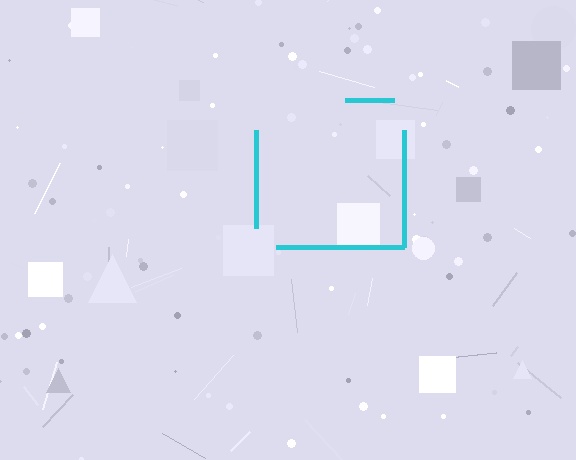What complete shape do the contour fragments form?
The contour fragments form a square.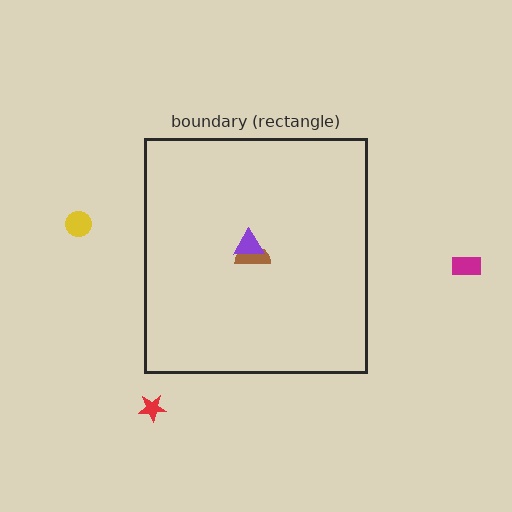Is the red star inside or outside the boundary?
Outside.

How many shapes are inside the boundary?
2 inside, 3 outside.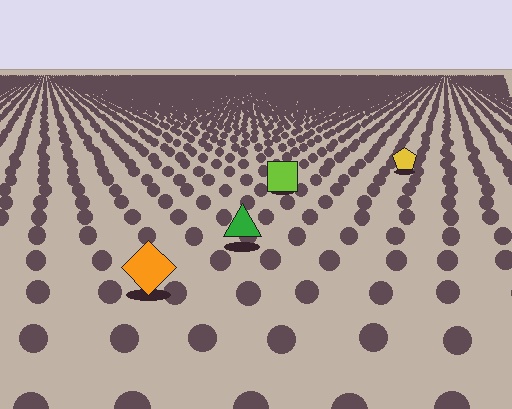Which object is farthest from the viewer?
The yellow pentagon is farthest from the viewer. It appears smaller and the ground texture around it is denser.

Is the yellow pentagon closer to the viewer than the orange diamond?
No. The orange diamond is closer — you can tell from the texture gradient: the ground texture is coarser near it.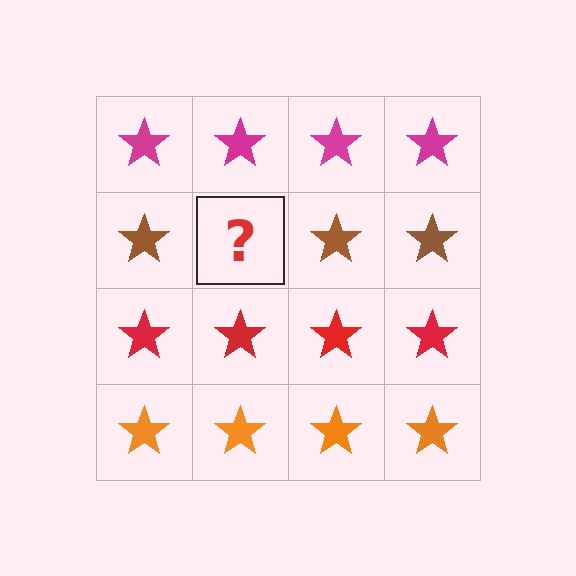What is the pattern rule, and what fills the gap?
The rule is that each row has a consistent color. The gap should be filled with a brown star.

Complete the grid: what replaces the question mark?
The question mark should be replaced with a brown star.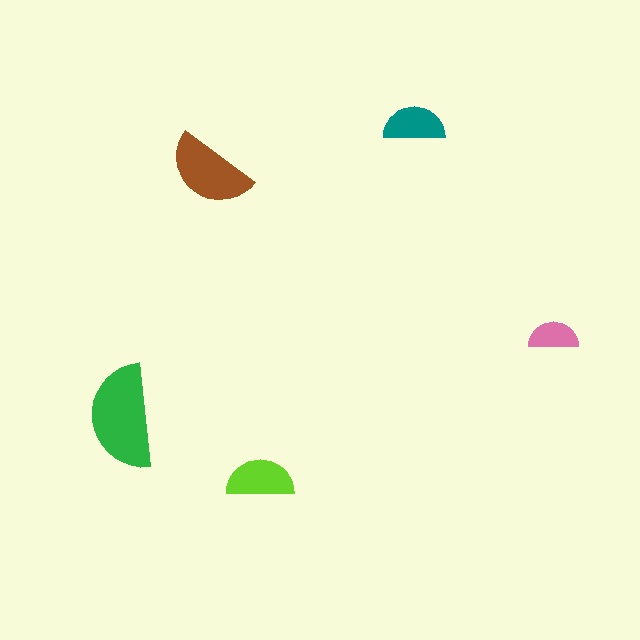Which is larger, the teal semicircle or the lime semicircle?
The lime one.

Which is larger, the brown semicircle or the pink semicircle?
The brown one.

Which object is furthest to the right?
The pink semicircle is rightmost.